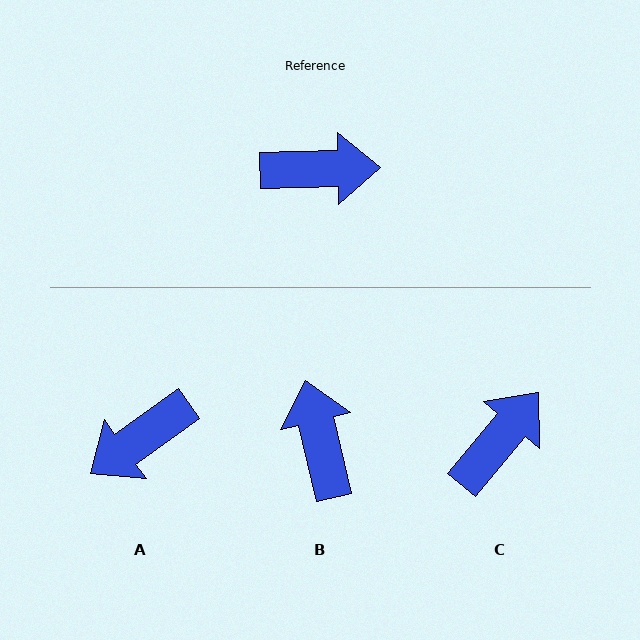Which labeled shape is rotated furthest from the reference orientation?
A, about 146 degrees away.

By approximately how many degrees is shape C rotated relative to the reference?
Approximately 49 degrees counter-clockwise.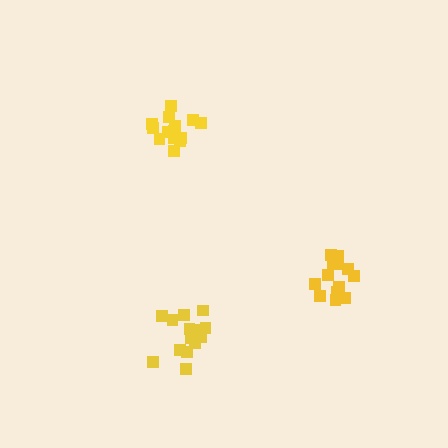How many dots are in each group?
Group 1: 14 dots, Group 2: 14 dots, Group 3: 13 dots (41 total).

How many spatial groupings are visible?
There are 3 spatial groupings.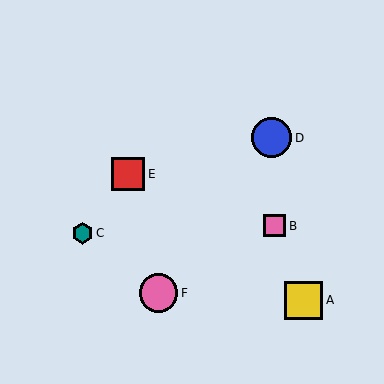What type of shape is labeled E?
Shape E is a red square.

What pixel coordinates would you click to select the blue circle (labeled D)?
Click at (272, 138) to select the blue circle D.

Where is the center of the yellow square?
The center of the yellow square is at (304, 300).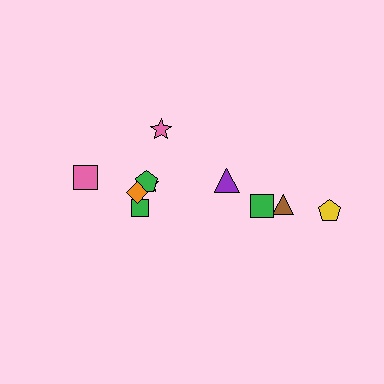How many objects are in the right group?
There are 4 objects.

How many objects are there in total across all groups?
There are 10 objects.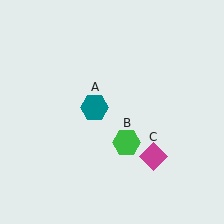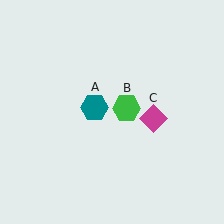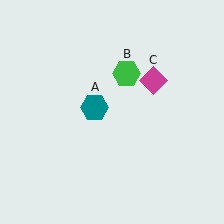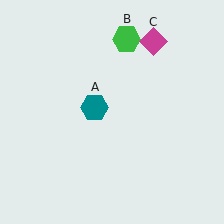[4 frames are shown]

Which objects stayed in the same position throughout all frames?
Teal hexagon (object A) remained stationary.